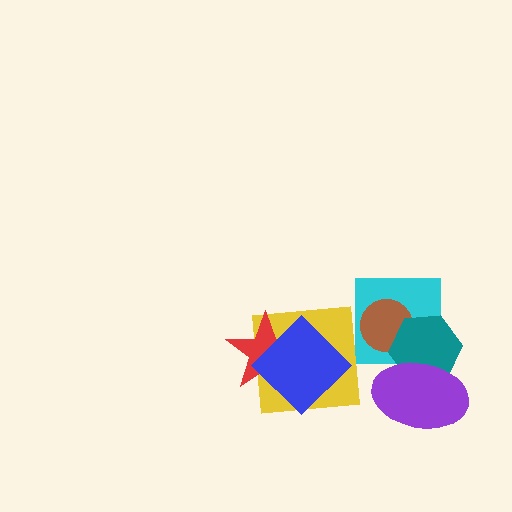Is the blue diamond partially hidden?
No, no other shape covers it.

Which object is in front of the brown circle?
The teal hexagon is in front of the brown circle.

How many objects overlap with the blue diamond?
2 objects overlap with the blue diamond.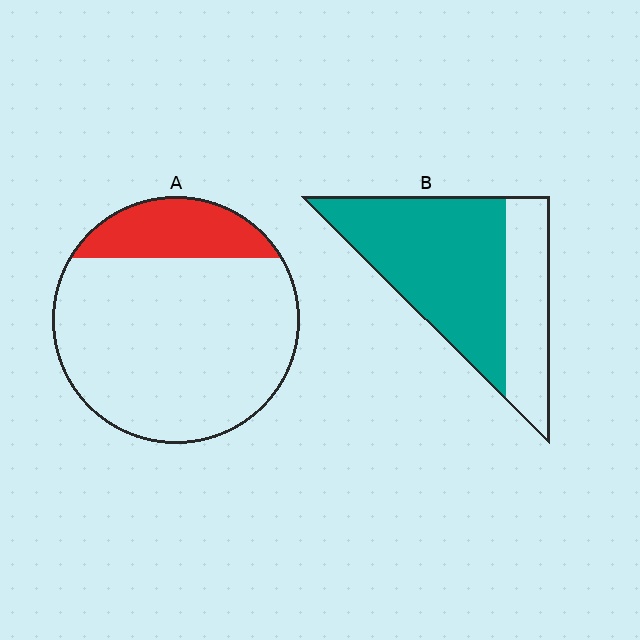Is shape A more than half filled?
No.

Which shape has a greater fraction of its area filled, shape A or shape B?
Shape B.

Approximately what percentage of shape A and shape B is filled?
A is approximately 20% and B is approximately 70%.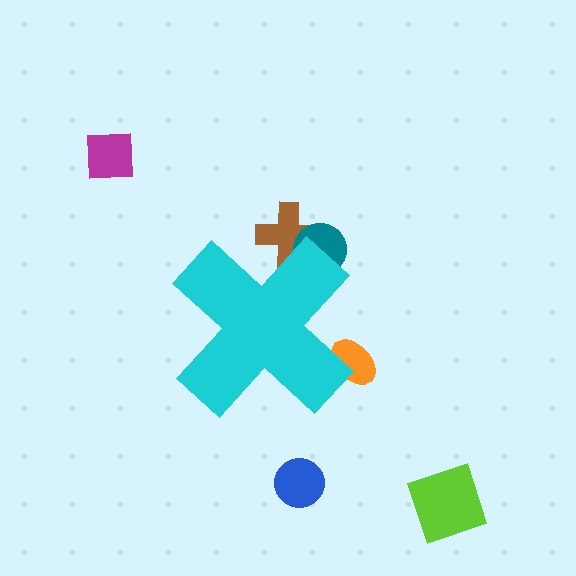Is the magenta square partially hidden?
No, the magenta square is fully visible.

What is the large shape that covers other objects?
A cyan cross.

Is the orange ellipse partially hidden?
Yes, the orange ellipse is partially hidden behind the cyan cross.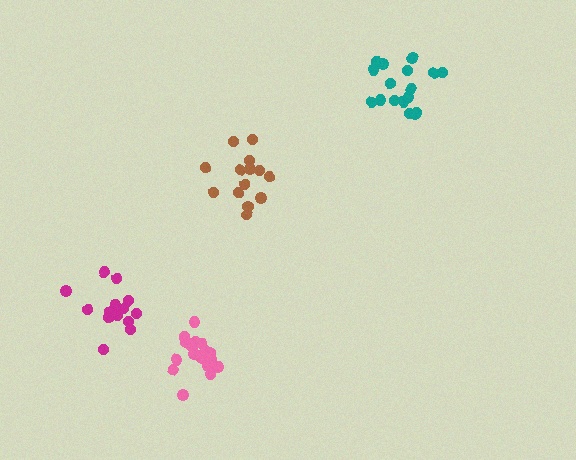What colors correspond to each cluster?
The clusters are colored: brown, magenta, teal, pink.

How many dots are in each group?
Group 1: 14 dots, Group 2: 14 dots, Group 3: 17 dots, Group 4: 19 dots (64 total).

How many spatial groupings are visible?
There are 4 spatial groupings.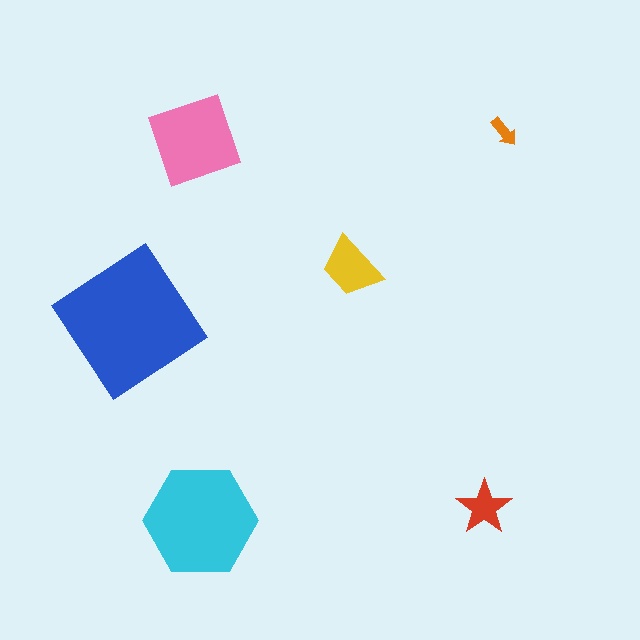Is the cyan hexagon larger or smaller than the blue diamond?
Smaller.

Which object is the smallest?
The orange arrow.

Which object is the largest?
The blue diamond.